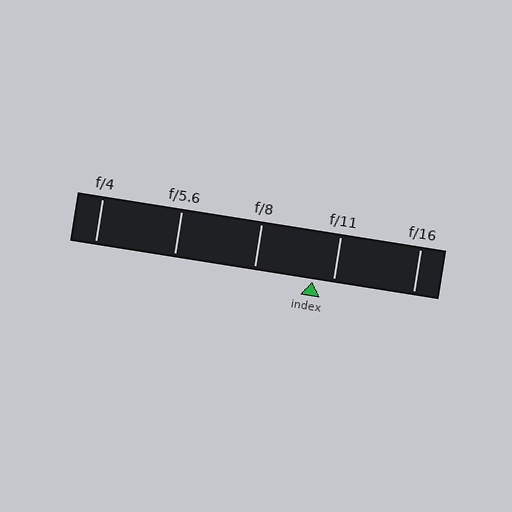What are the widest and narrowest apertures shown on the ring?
The widest aperture shown is f/4 and the narrowest is f/16.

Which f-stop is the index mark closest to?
The index mark is closest to f/11.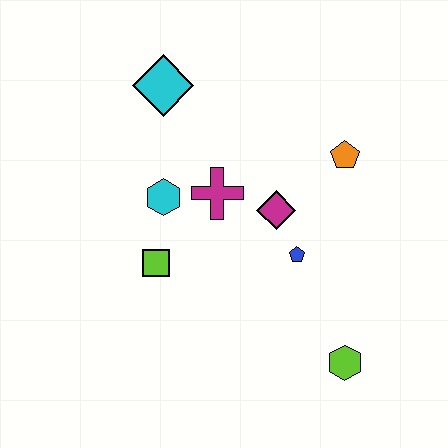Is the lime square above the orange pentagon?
No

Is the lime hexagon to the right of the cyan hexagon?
Yes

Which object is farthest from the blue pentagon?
The cyan diamond is farthest from the blue pentagon.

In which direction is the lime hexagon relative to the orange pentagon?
The lime hexagon is below the orange pentagon.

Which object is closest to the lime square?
The cyan hexagon is closest to the lime square.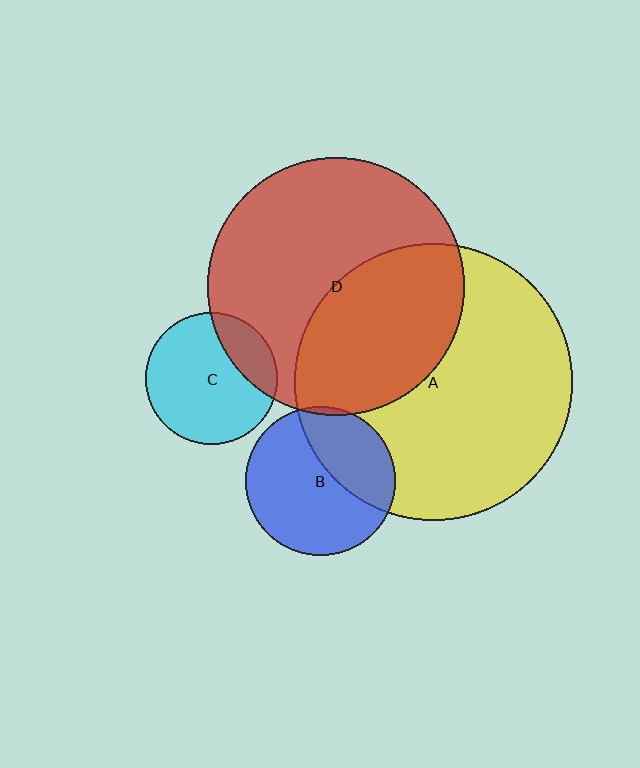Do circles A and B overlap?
Yes.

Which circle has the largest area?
Circle A (yellow).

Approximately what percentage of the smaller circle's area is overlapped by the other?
Approximately 35%.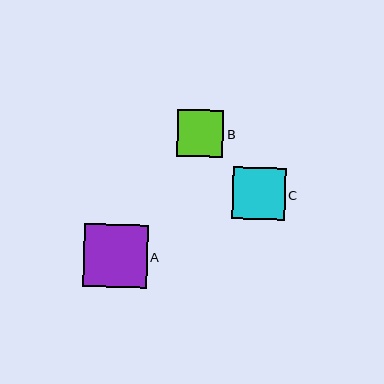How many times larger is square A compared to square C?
Square A is approximately 1.2 times the size of square C.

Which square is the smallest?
Square B is the smallest with a size of approximately 47 pixels.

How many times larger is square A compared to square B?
Square A is approximately 1.4 times the size of square B.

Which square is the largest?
Square A is the largest with a size of approximately 63 pixels.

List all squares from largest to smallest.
From largest to smallest: A, C, B.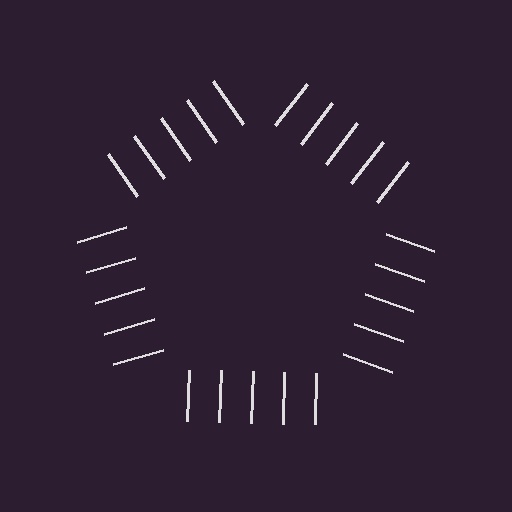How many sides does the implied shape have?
5 sides — the line-ends trace a pentagon.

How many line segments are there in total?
25 — 5 along each of the 5 edges.